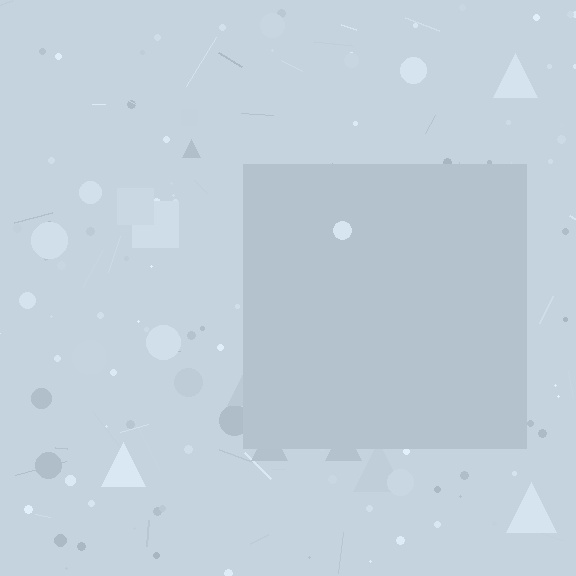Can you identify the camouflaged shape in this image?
The camouflaged shape is a square.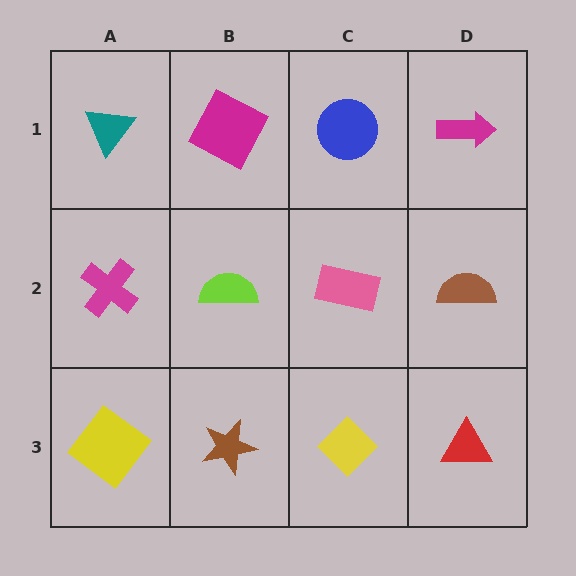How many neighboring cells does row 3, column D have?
2.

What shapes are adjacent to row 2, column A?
A teal triangle (row 1, column A), a yellow diamond (row 3, column A), a lime semicircle (row 2, column B).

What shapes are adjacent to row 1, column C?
A pink rectangle (row 2, column C), a magenta square (row 1, column B), a magenta arrow (row 1, column D).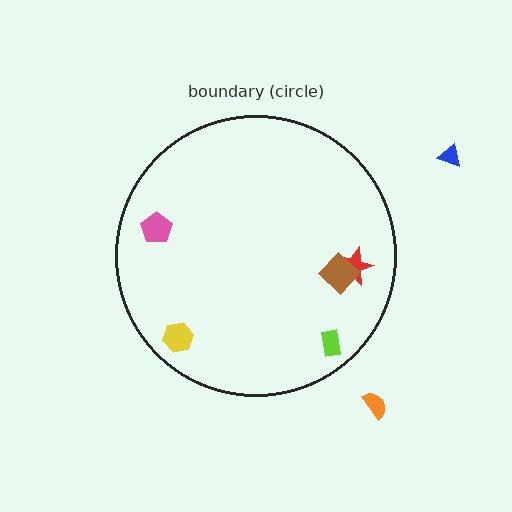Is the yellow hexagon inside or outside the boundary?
Inside.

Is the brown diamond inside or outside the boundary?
Inside.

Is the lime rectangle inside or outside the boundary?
Inside.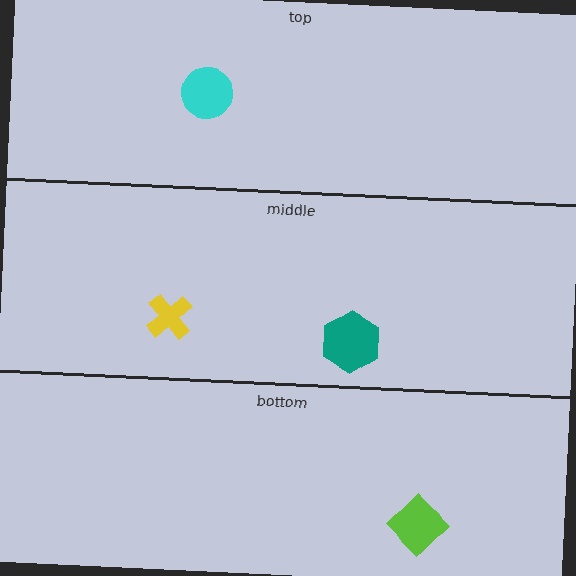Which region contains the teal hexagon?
The middle region.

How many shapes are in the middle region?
2.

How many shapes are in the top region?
1.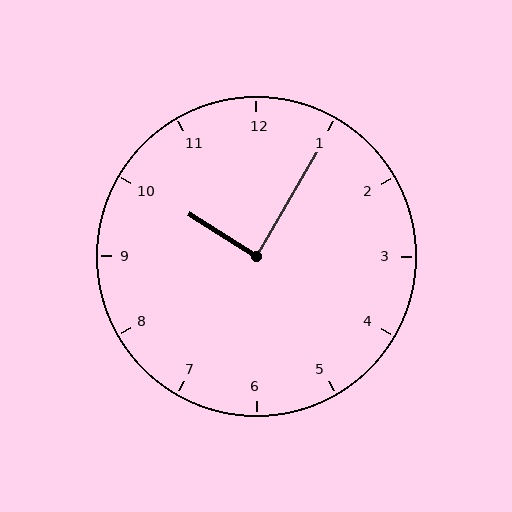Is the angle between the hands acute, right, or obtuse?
It is right.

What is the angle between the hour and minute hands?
Approximately 88 degrees.